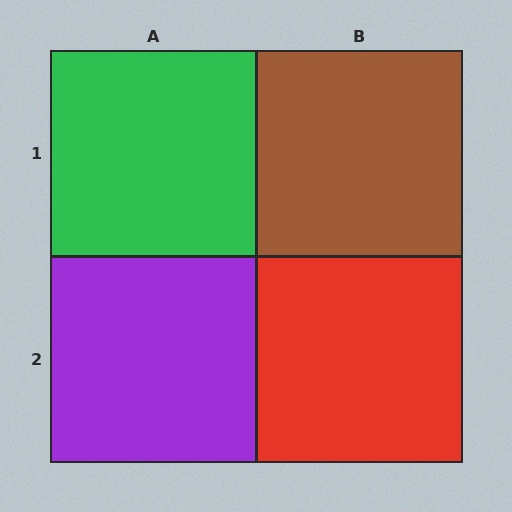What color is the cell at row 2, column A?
Purple.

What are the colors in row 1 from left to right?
Green, brown.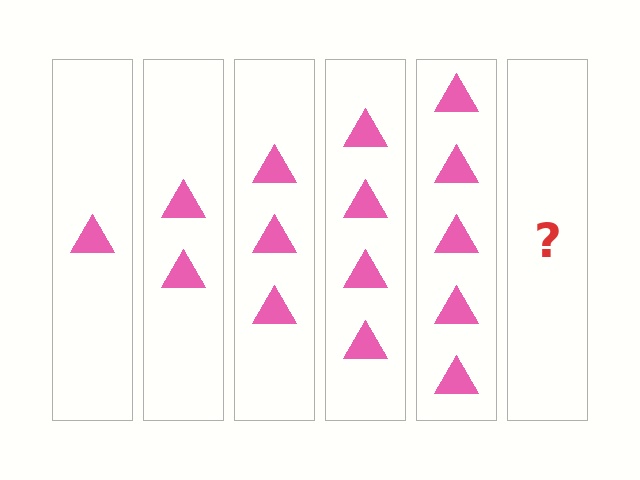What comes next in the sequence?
The next element should be 6 triangles.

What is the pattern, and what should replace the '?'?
The pattern is that each step adds one more triangle. The '?' should be 6 triangles.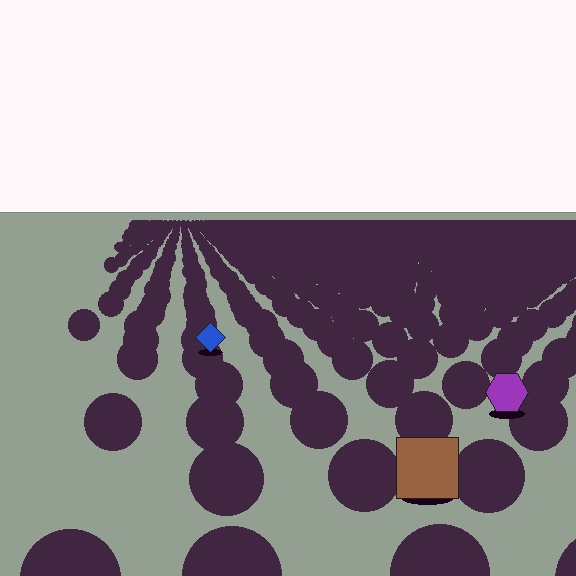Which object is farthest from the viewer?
The blue diamond is farthest from the viewer. It appears smaller and the ground texture around it is denser.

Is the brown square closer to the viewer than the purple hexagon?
Yes. The brown square is closer — you can tell from the texture gradient: the ground texture is coarser near it.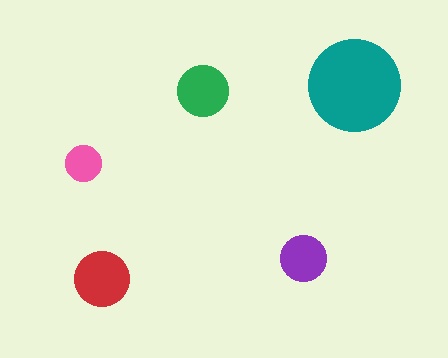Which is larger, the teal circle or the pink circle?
The teal one.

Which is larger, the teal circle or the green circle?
The teal one.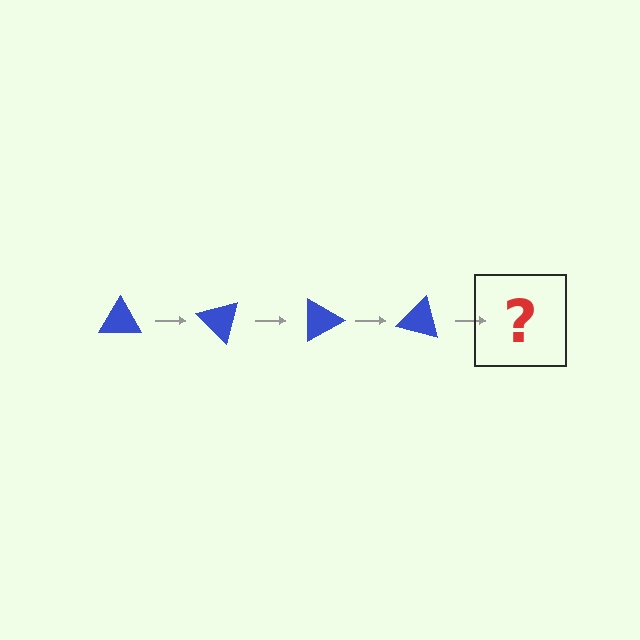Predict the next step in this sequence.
The next step is a blue triangle rotated 180 degrees.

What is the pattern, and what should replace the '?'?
The pattern is that the triangle rotates 45 degrees each step. The '?' should be a blue triangle rotated 180 degrees.